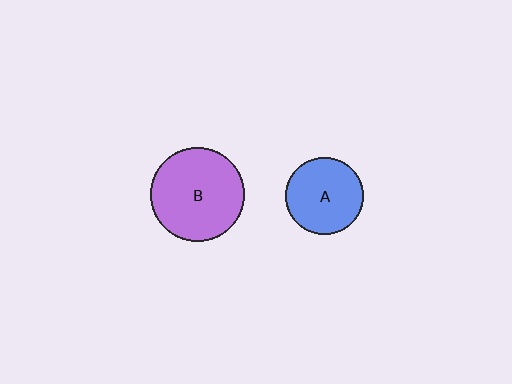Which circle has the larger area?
Circle B (purple).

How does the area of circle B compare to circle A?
Approximately 1.5 times.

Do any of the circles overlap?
No, none of the circles overlap.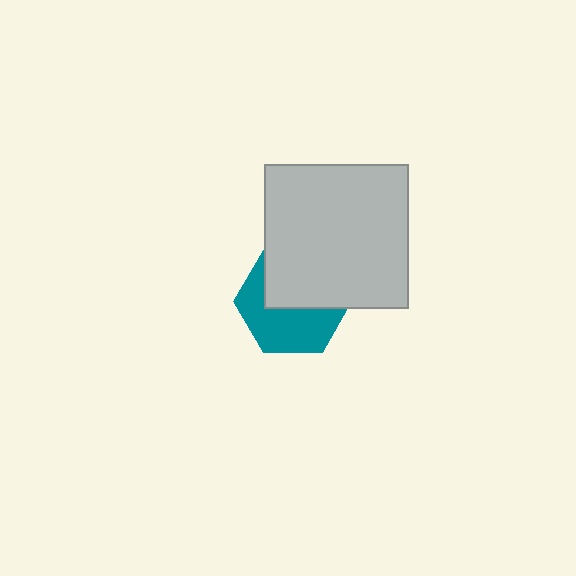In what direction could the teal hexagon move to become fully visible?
The teal hexagon could move down. That would shift it out from behind the light gray square entirely.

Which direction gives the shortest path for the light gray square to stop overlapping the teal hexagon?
Moving up gives the shortest separation.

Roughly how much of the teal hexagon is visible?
About half of it is visible (roughly 51%).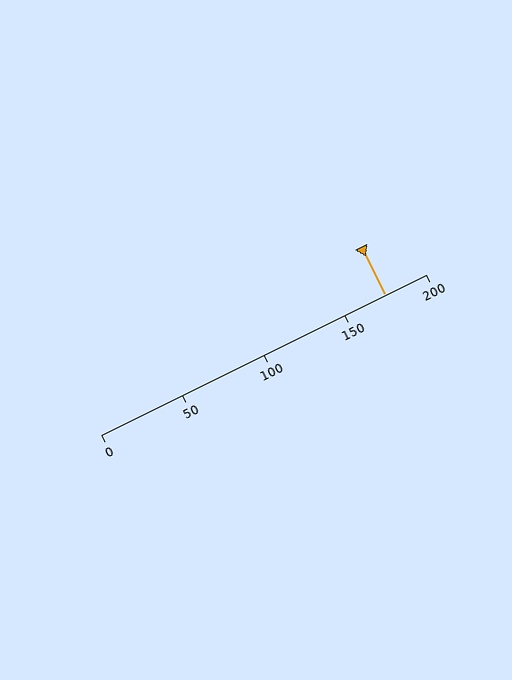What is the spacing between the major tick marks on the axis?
The major ticks are spaced 50 apart.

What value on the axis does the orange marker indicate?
The marker indicates approximately 175.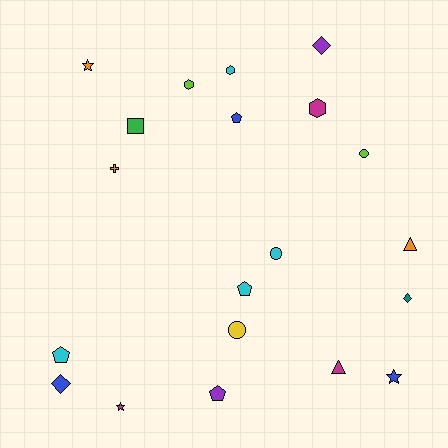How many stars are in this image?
There are 3 stars.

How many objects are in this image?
There are 20 objects.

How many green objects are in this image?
There is 1 green object.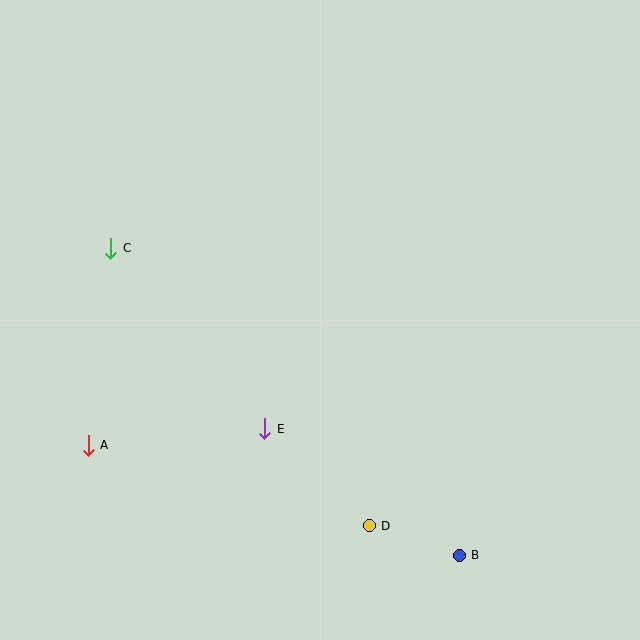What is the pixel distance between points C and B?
The distance between C and B is 465 pixels.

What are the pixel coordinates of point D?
Point D is at (369, 526).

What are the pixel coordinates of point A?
Point A is at (88, 445).